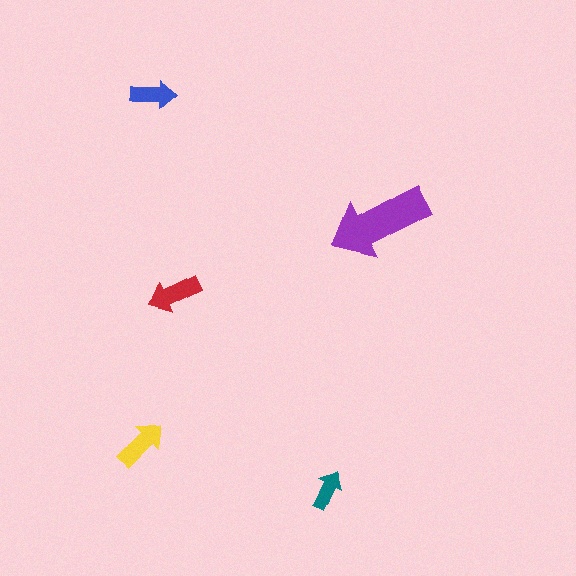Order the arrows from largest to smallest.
the purple one, the red one, the yellow one, the blue one, the teal one.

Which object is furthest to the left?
The blue arrow is leftmost.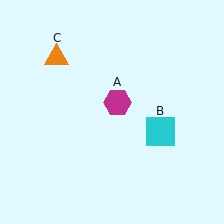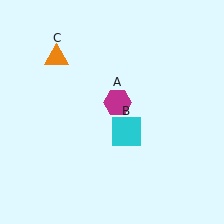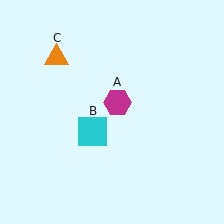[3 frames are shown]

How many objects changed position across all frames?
1 object changed position: cyan square (object B).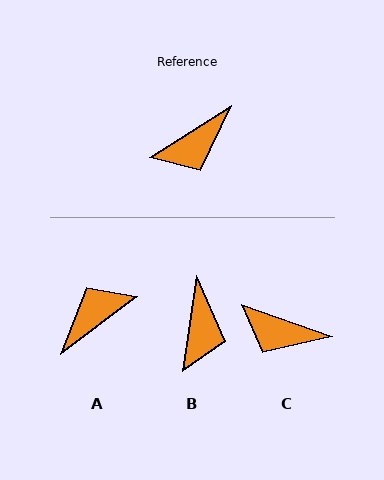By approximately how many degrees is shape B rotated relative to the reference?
Approximately 50 degrees counter-clockwise.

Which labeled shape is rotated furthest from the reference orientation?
A, about 175 degrees away.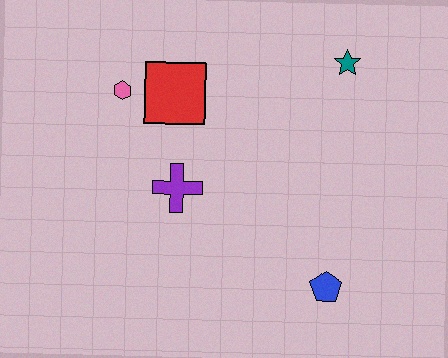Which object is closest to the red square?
The pink hexagon is closest to the red square.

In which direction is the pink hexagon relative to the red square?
The pink hexagon is to the left of the red square.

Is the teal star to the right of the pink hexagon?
Yes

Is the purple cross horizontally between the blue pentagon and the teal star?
No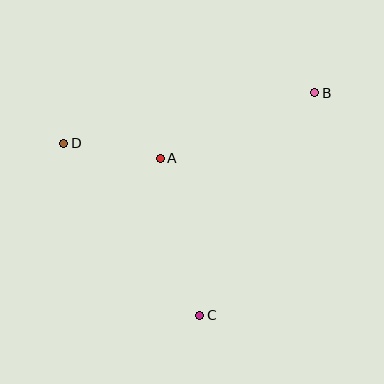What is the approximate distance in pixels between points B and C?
The distance between B and C is approximately 251 pixels.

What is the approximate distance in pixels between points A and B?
The distance between A and B is approximately 168 pixels.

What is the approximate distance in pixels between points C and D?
The distance between C and D is approximately 219 pixels.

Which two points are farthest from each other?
Points B and D are farthest from each other.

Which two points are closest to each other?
Points A and D are closest to each other.